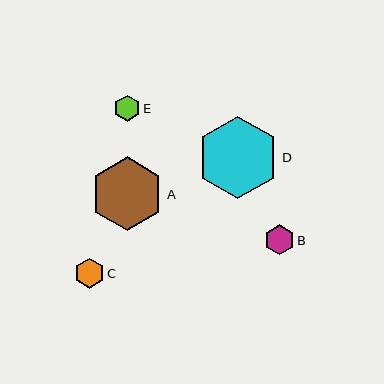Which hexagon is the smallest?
Hexagon E is the smallest with a size of approximately 26 pixels.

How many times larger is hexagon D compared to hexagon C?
Hexagon D is approximately 2.8 times the size of hexagon C.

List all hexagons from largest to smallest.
From largest to smallest: D, A, B, C, E.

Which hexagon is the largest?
Hexagon D is the largest with a size of approximately 83 pixels.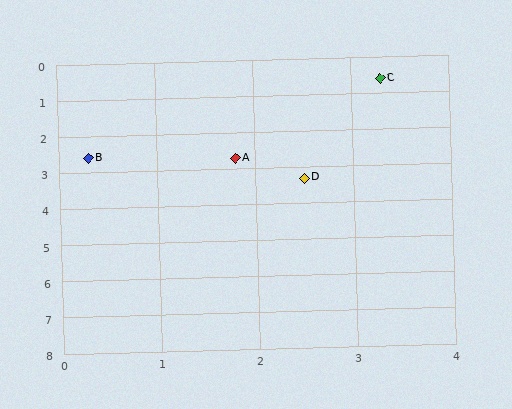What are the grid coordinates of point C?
Point C is at approximately (3.3, 0.6).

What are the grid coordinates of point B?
Point B is at approximately (0.3, 2.6).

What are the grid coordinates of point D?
Point D is at approximately (2.5, 3.3).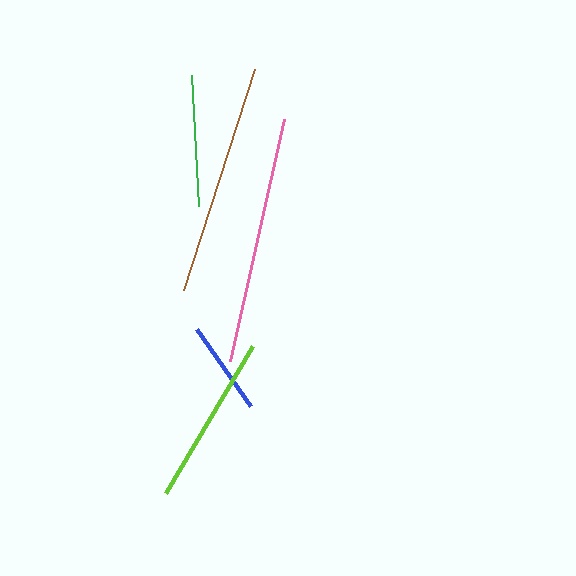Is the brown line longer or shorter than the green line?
The brown line is longer than the green line.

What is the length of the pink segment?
The pink segment is approximately 249 pixels long.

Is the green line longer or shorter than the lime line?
The lime line is longer than the green line.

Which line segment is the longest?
The pink line is the longest at approximately 249 pixels.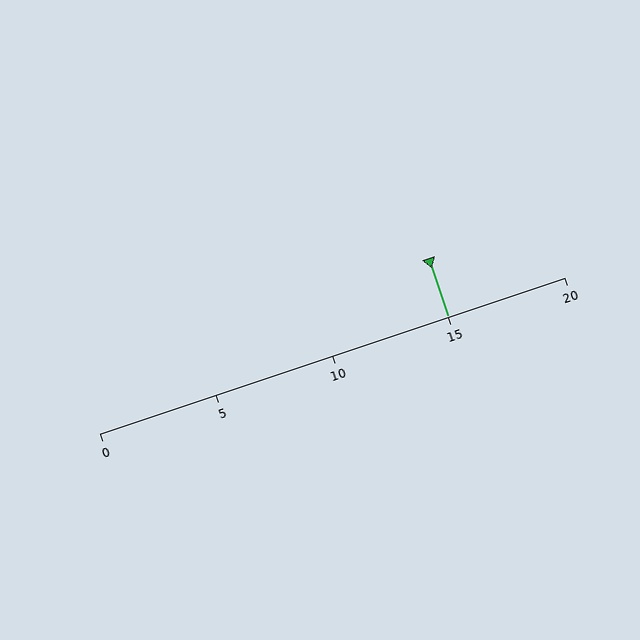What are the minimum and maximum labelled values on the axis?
The axis runs from 0 to 20.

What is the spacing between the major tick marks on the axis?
The major ticks are spaced 5 apart.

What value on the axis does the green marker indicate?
The marker indicates approximately 15.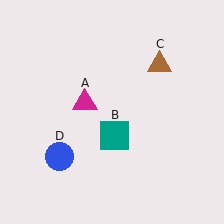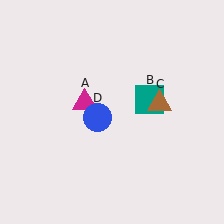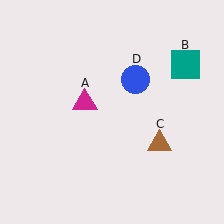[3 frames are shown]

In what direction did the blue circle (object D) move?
The blue circle (object D) moved up and to the right.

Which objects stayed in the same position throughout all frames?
Magenta triangle (object A) remained stationary.